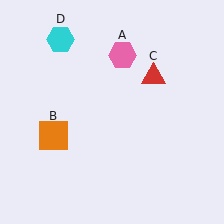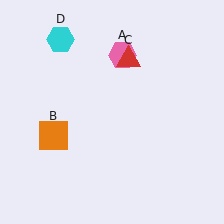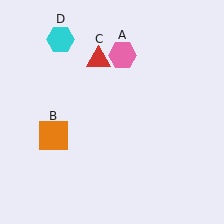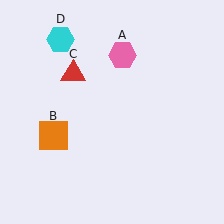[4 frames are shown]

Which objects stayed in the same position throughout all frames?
Pink hexagon (object A) and orange square (object B) and cyan hexagon (object D) remained stationary.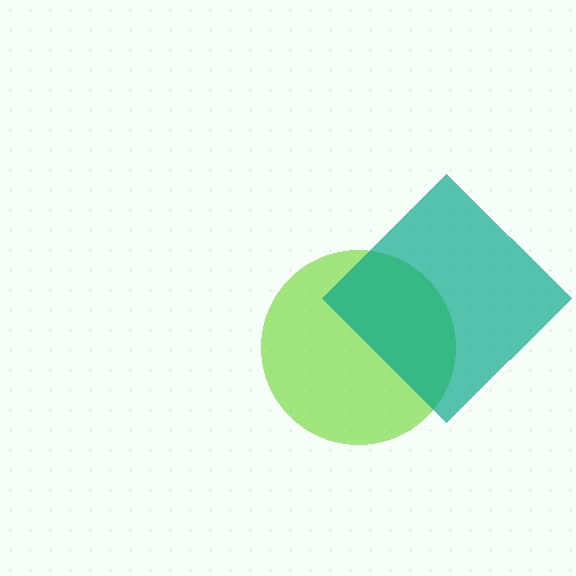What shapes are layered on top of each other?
The layered shapes are: a lime circle, a teal diamond.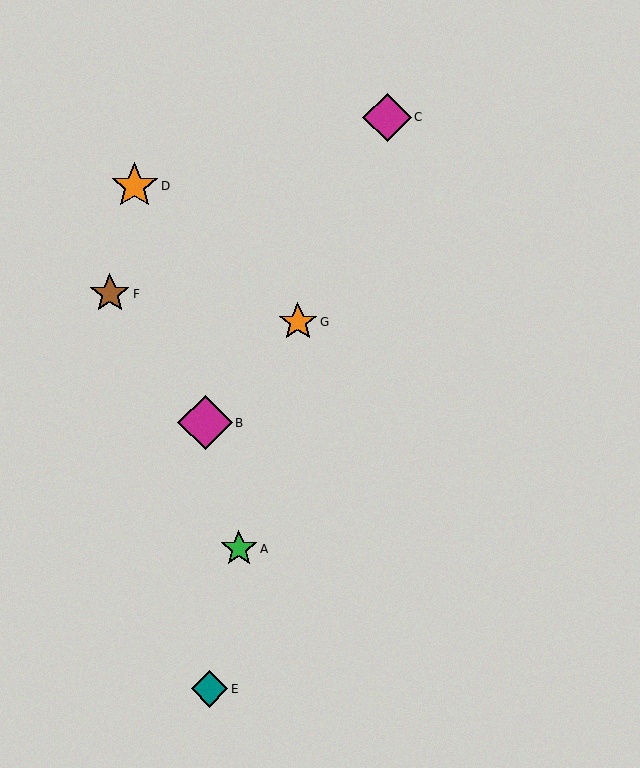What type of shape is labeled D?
Shape D is an orange star.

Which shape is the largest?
The magenta diamond (labeled B) is the largest.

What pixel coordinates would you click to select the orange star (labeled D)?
Click at (135, 186) to select the orange star D.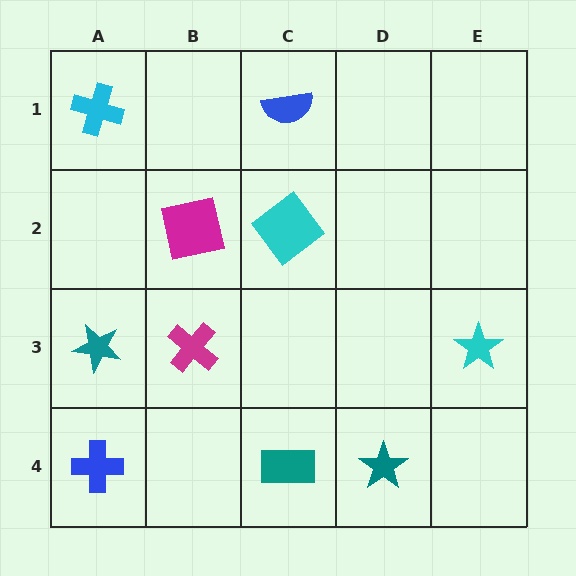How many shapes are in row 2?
2 shapes.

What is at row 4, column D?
A teal star.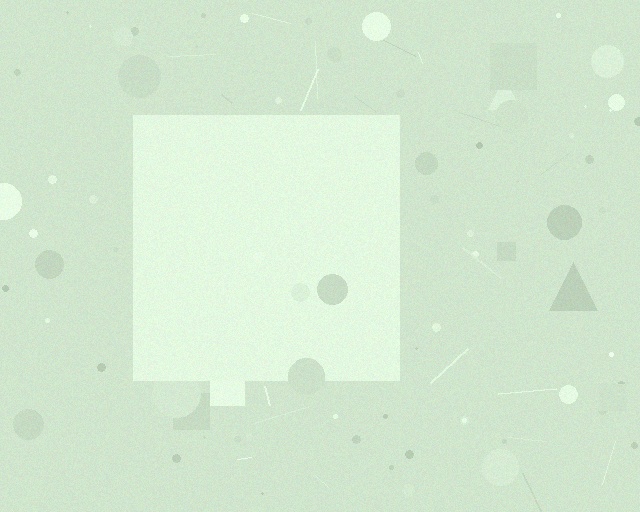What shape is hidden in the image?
A square is hidden in the image.